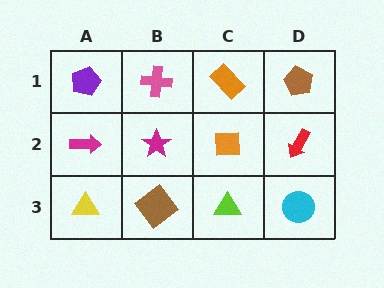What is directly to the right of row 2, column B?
An orange square.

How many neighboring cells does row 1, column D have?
2.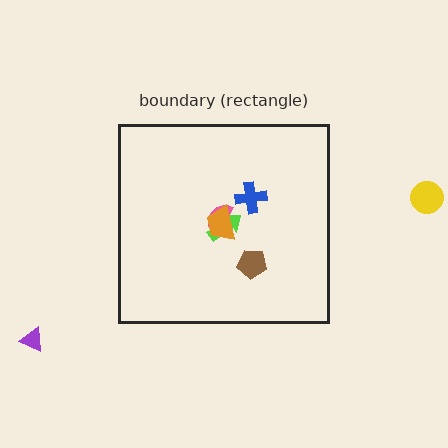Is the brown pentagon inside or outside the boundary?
Inside.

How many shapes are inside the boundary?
5 inside, 2 outside.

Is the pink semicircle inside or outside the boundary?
Inside.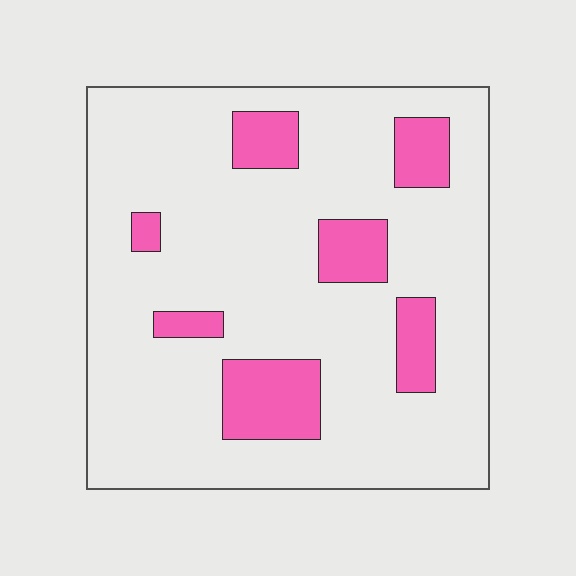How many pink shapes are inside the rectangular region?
7.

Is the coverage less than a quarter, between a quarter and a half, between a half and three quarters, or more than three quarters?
Less than a quarter.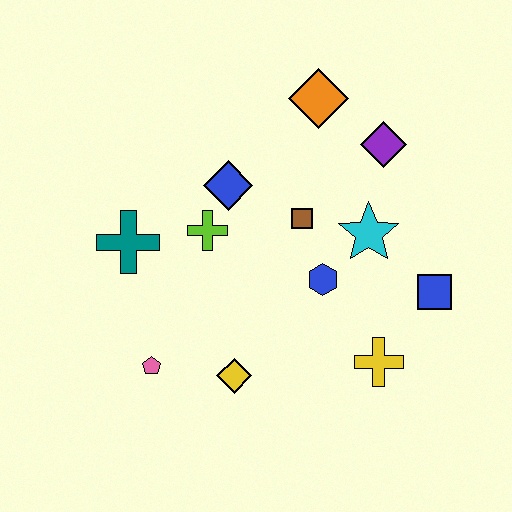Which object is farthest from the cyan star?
The pink pentagon is farthest from the cyan star.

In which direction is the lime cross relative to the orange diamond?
The lime cross is below the orange diamond.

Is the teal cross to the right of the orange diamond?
No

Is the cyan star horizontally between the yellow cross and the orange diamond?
Yes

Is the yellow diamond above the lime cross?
No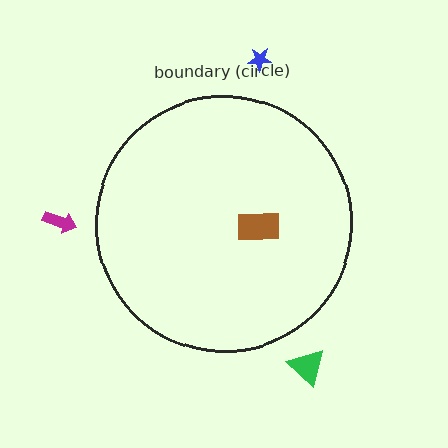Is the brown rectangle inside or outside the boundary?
Inside.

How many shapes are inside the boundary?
1 inside, 3 outside.